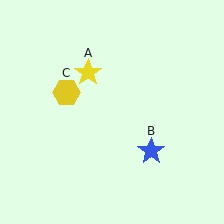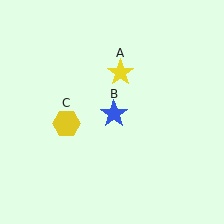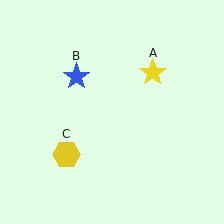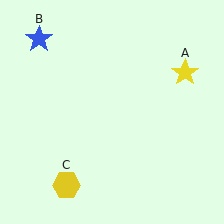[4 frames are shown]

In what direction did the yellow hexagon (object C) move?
The yellow hexagon (object C) moved down.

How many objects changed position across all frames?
3 objects changed position: yellow star (object A), blue star (object B), yellow hexagon (object C).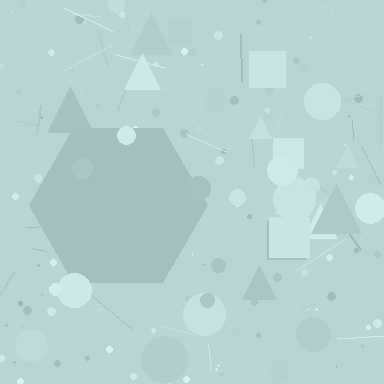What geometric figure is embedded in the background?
A hexagon is embedded in the background.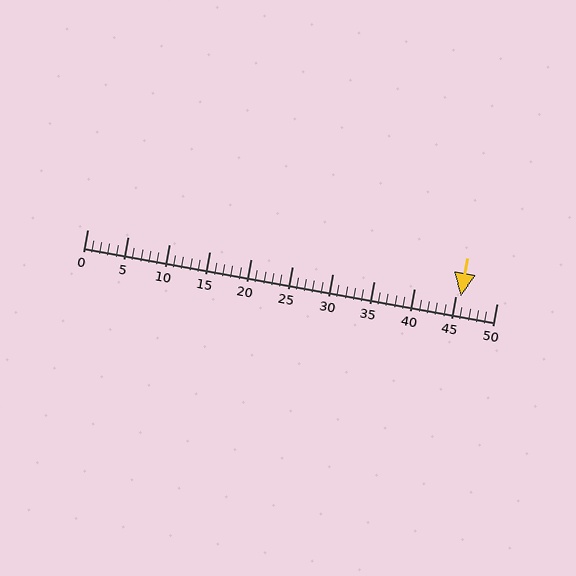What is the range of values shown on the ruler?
The ruler shows values from 0 to 50.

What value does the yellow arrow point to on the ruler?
The yellow arrow points to approximately 46.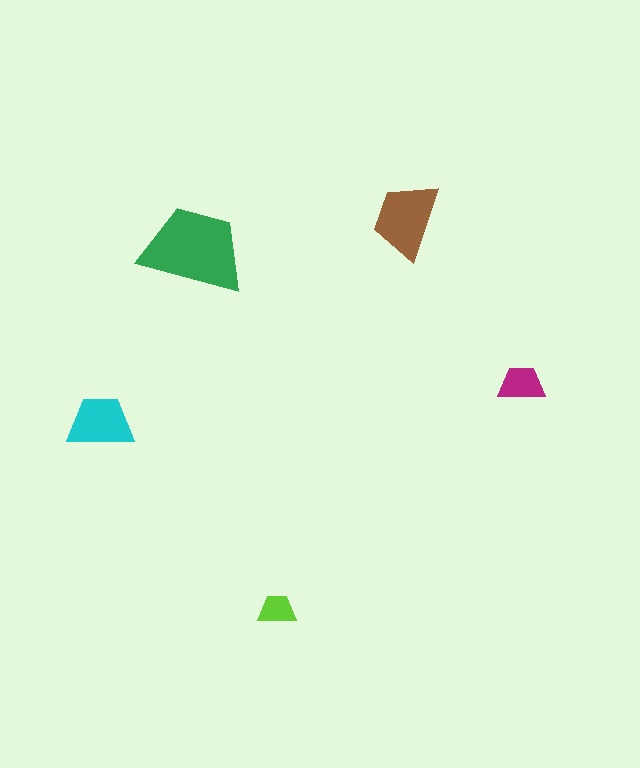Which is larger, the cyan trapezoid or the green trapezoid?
The green one.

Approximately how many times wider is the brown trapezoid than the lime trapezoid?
About 2 times wider.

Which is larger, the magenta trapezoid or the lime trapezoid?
The magenta one.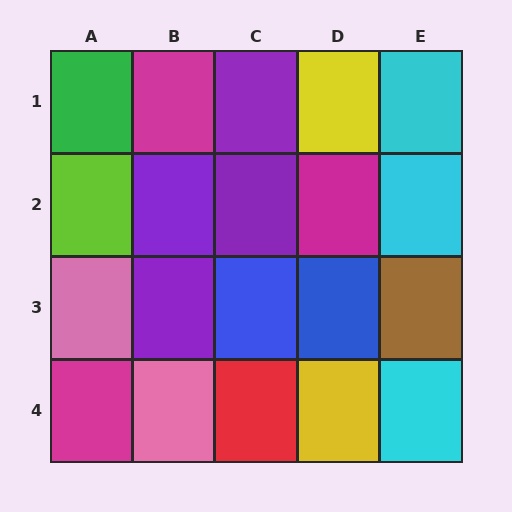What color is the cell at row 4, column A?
Magenta.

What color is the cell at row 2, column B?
Purple.